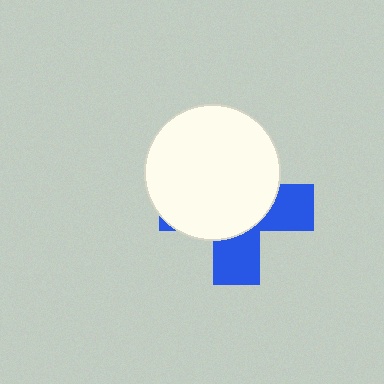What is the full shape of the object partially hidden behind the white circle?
The partially hidden object is a blue cross.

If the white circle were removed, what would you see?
You would see the complete blue cross.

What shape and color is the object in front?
The object in front is a white circle.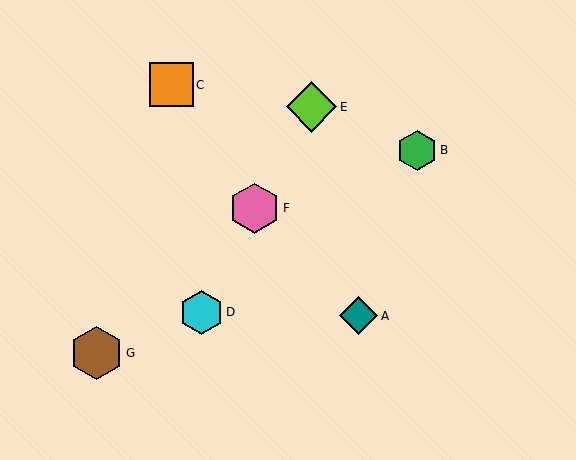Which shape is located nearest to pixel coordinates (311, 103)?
The lime diamond (labeled E) at (312, 107) is nearest to that location.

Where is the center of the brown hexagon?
The center of the brown hexagon is at (97, 353).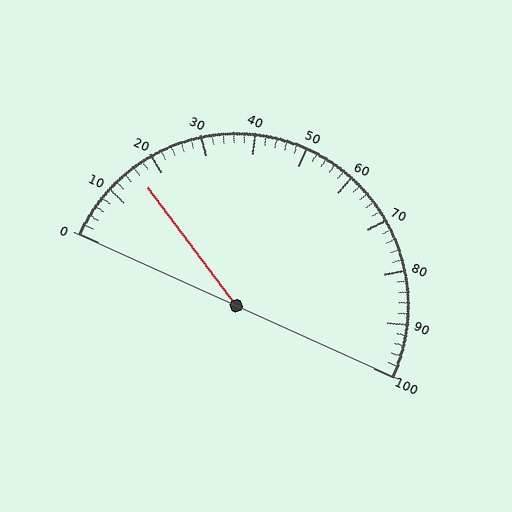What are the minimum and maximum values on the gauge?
The gauge ranges from 0 to 100.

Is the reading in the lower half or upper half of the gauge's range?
The reading is in the lower half of the range (0 to 100).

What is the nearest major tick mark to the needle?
The nearest major tick mark is 20.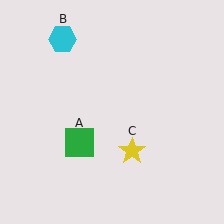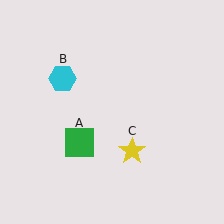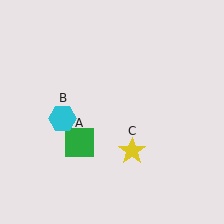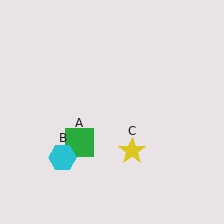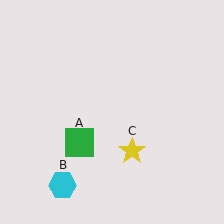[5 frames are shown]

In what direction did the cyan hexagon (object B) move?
The cyan hexagon (object B) moved down.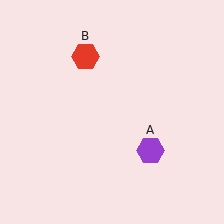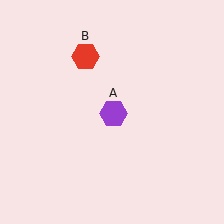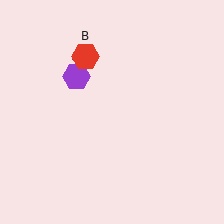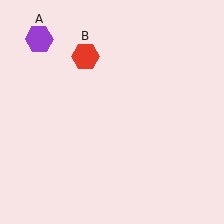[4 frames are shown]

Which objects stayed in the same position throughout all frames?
Red hexagon (object B) remained stationary.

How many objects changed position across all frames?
1 object changed position: purple hexagon (object A).